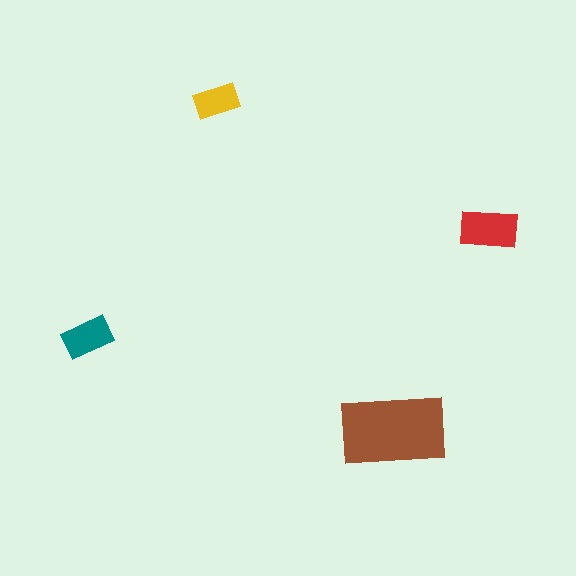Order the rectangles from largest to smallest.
the brown one, the red one, the teal one, the yellow one.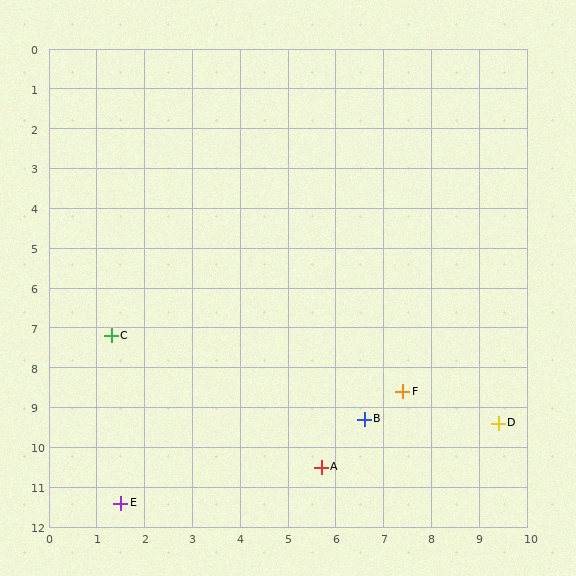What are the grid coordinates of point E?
Point E is at approximately (1.5, 11.4).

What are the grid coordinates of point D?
Point D is at approximately (9.4, 9.4).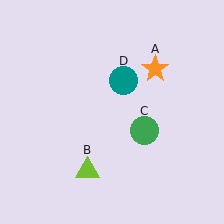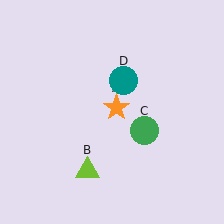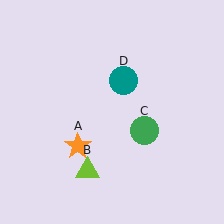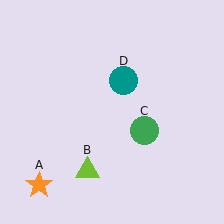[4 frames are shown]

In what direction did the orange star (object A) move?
The orange star (object A) moved down and to the left.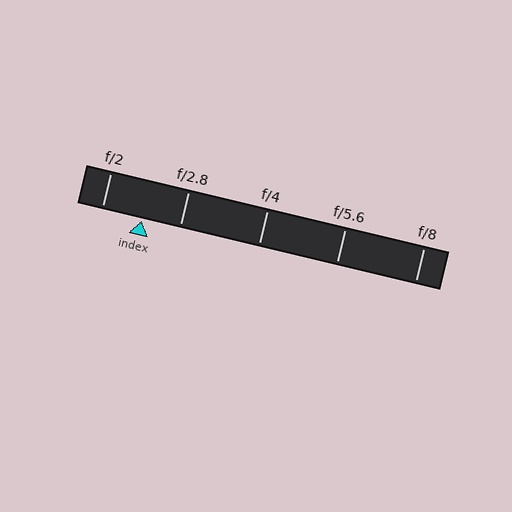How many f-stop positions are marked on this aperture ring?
There are 5 f-stop positions marked.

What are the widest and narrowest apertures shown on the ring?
The widest aperture shown is f/2 and the narrowest is f/8.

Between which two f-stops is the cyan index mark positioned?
The index mark is between f/2 and f/2.8.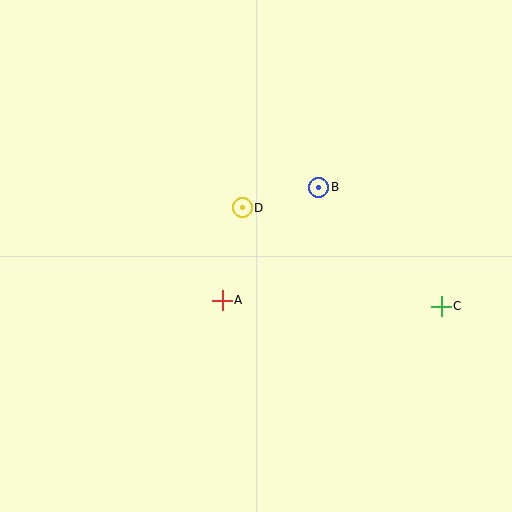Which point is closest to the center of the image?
Point D at (242, 208) is closest to the center.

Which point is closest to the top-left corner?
Point D is closest to the top-left corner.